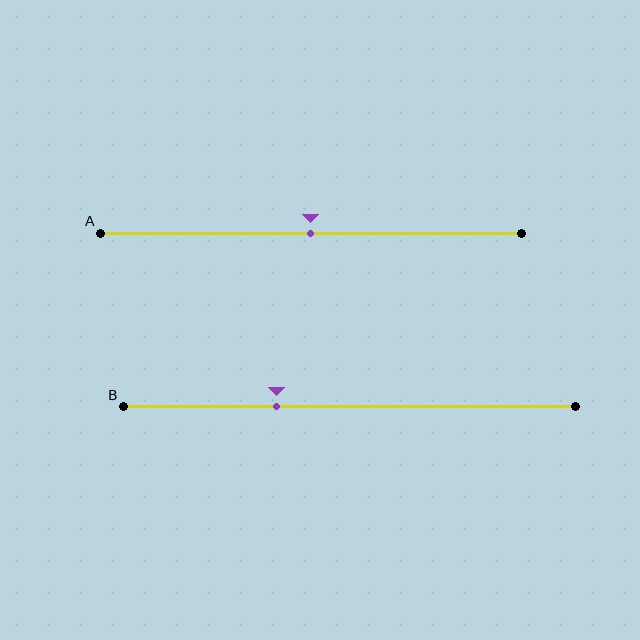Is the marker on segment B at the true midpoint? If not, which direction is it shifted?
No, the marker on segment B is shifted to the left by about 16% of the segment length.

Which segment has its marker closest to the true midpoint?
Segment A has its marker closest to the true midpoint.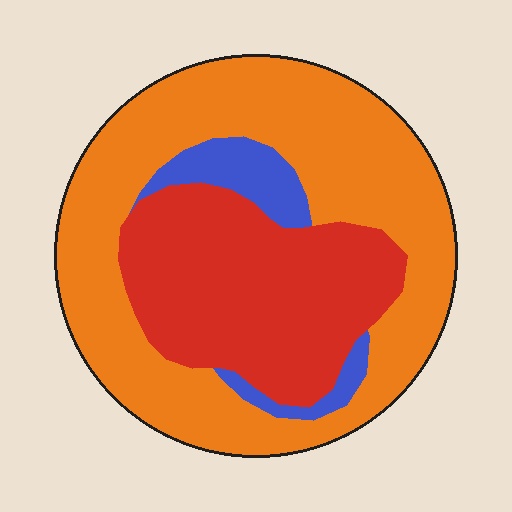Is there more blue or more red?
Red.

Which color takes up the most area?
Orange, at roughly 60%.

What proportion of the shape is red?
Red takes up about one third (1/3) of the shape.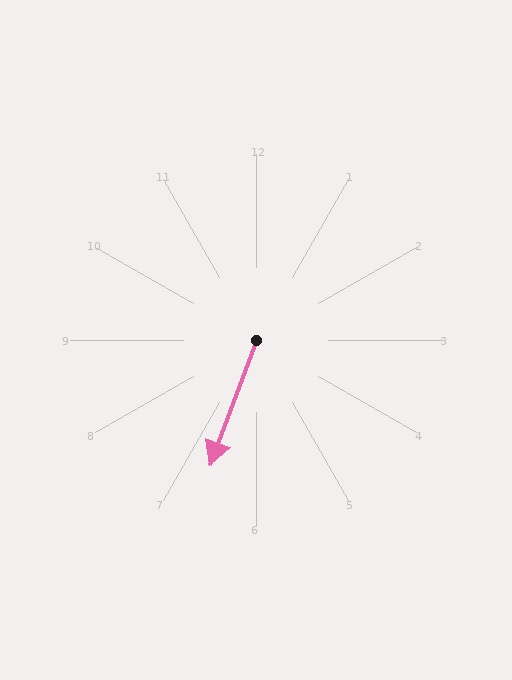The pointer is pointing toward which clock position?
Roughly 7 o'clock.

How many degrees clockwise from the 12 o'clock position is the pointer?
Approximately 200 degrees.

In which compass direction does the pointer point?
South.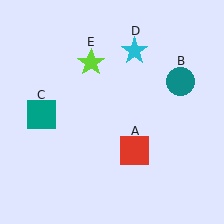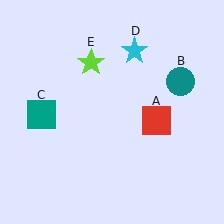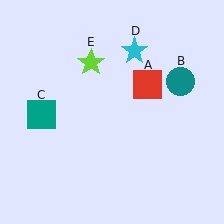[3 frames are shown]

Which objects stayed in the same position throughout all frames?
Teal circle (object B) and teal square (object C) and cyan star (object D) and lime star (object E) remained stationary.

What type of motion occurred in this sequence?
The red square (object A) rotated counterclockwise around the center of the scene.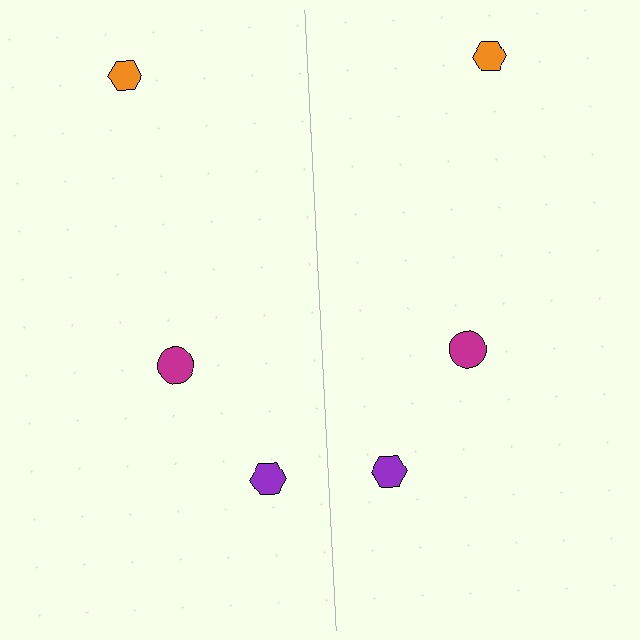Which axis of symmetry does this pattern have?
The pattern has a vertical axis of symmetry running through the center of the image.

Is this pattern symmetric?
Yes, this pattern has bilateral (reflection) symmetry.